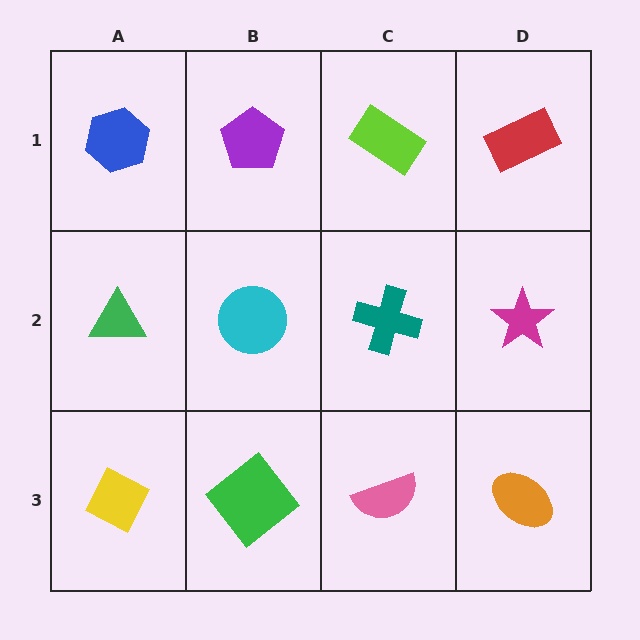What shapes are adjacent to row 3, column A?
A green triangle (row 2, column A), a green diamond (row 3, column B).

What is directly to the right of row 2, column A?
A cyan circle.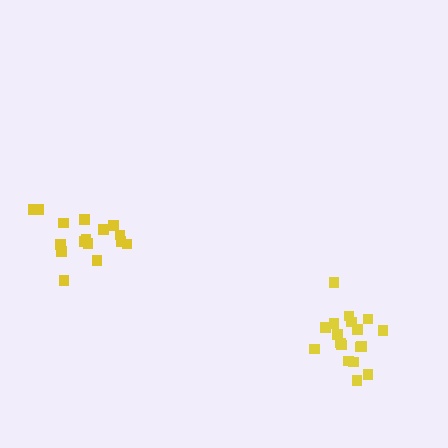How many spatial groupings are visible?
There are 2 spatial groupings.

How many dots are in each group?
Group 1: 16 dots, Group 2: 18 dots (34 total).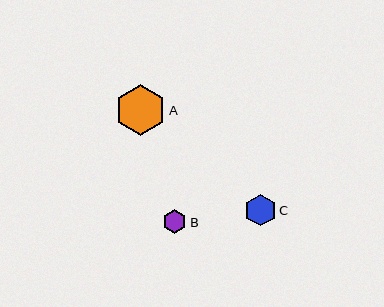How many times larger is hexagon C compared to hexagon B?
Hexagon C is approximately 1.4 times the size of hexagon B.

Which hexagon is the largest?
Hexagon A is the largest with a size of approximately 51 pixels.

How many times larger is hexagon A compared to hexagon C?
Hexagon A is approximately 1.6 times the size of hexagon C.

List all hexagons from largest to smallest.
From largest to smallest: A, C, B.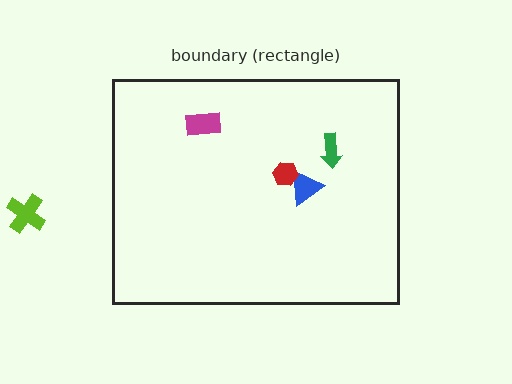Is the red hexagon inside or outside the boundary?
Inside.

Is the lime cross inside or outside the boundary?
Outside.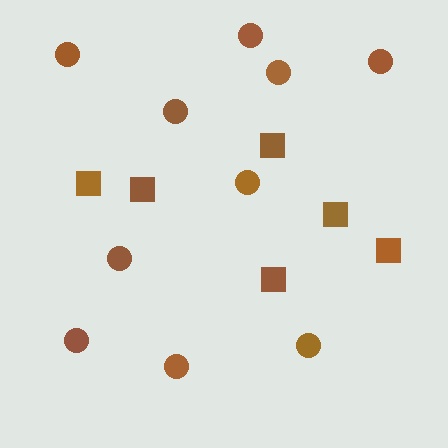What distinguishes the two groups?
There are 2 groups: one group of squares (6) and one group of circles (10).